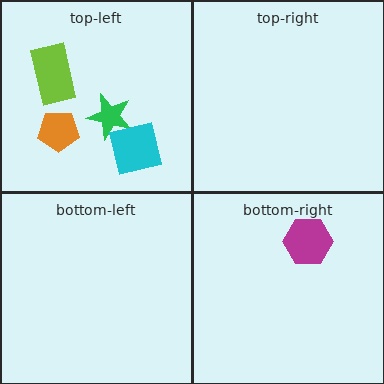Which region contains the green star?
The top-left region.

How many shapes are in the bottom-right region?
1.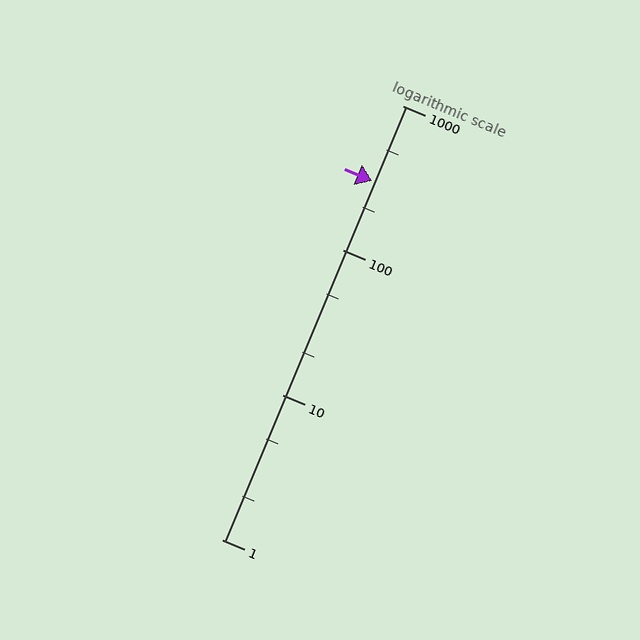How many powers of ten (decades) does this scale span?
The scale spans 3 decades, from 1 to 1000.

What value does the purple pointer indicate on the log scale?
The pointer indicates approximately 300.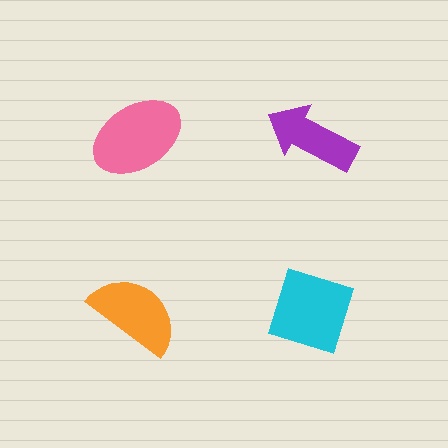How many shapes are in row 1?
2 shapes.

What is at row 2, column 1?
An orange semicircle.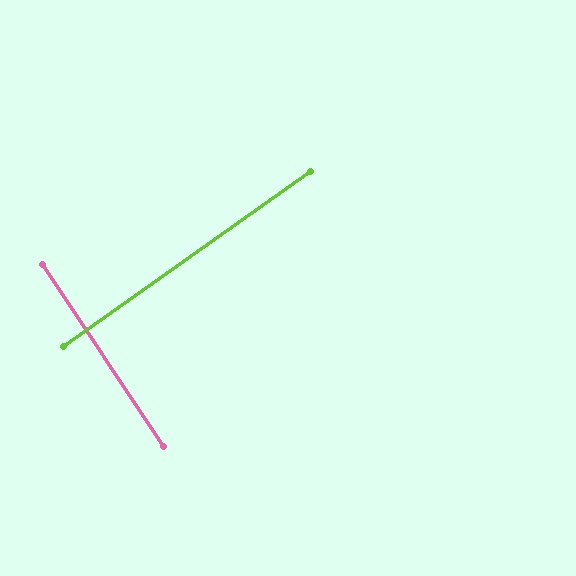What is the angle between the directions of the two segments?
Approximately 88 degrees.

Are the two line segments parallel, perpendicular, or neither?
Perpendicular — they meet at approximately 88°.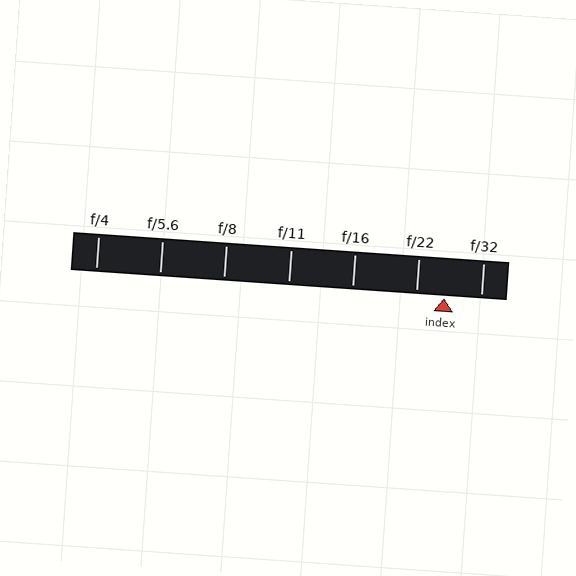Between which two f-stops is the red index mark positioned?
The index mark is between f/22 and f/32.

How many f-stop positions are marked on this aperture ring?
There are 7 f-stop positions marked.